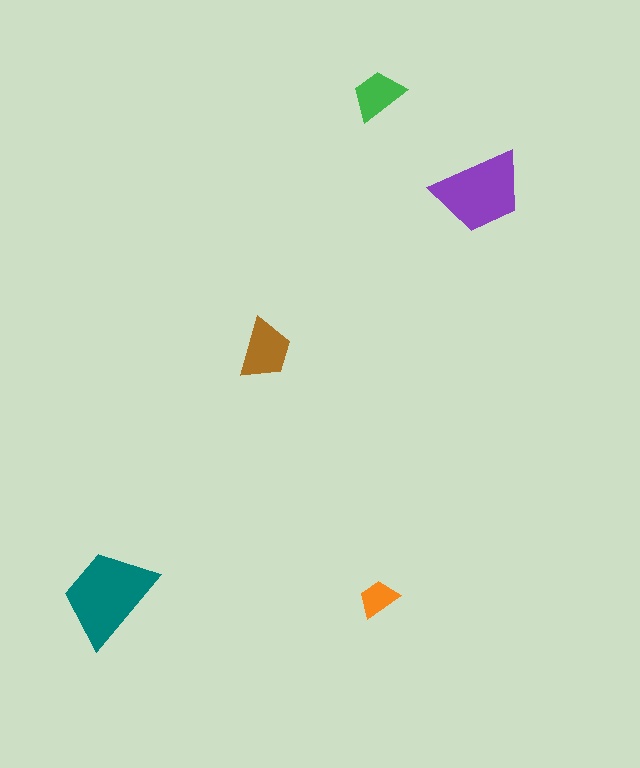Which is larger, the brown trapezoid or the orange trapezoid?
The brown one.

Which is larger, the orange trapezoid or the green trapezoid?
The green one.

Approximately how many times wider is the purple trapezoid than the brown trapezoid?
About 1.5 times wider.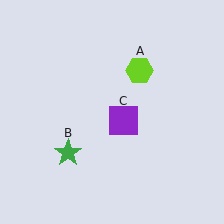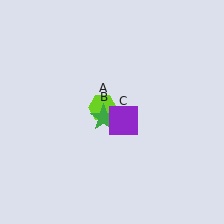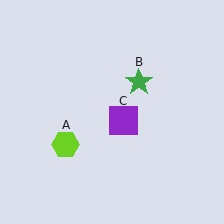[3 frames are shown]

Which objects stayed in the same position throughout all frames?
Purple square (object C) remained stationary.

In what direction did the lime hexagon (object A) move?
The lime hexagon (object A) moved down and to the left.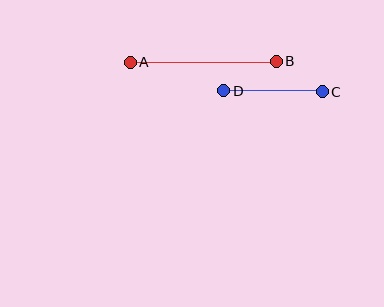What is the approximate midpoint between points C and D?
The midpoint is at approximately (273, 91) pixels.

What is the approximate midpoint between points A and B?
The midpoint is at approximately (203, 62) pixels.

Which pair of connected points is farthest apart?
Points A and B are farthest apart.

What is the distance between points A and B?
The distance is approximately 146 pixels.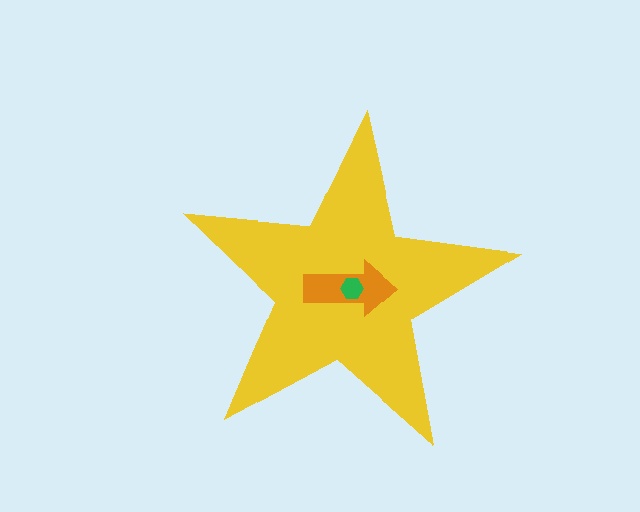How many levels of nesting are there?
3.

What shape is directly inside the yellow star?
The orange arrow.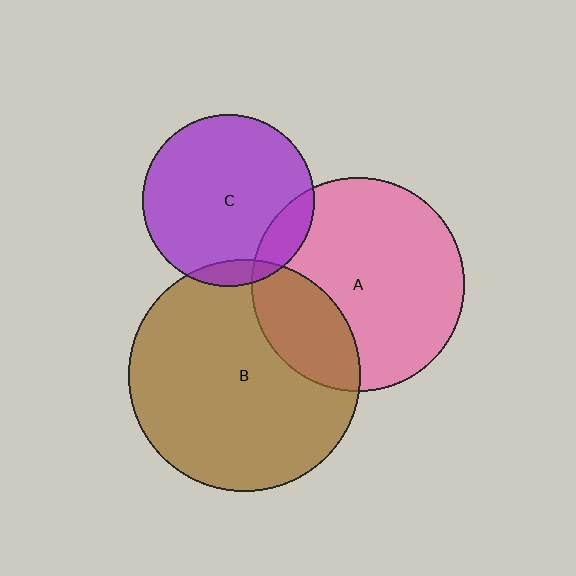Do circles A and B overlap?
Yes.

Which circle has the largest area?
Circle B (brown).